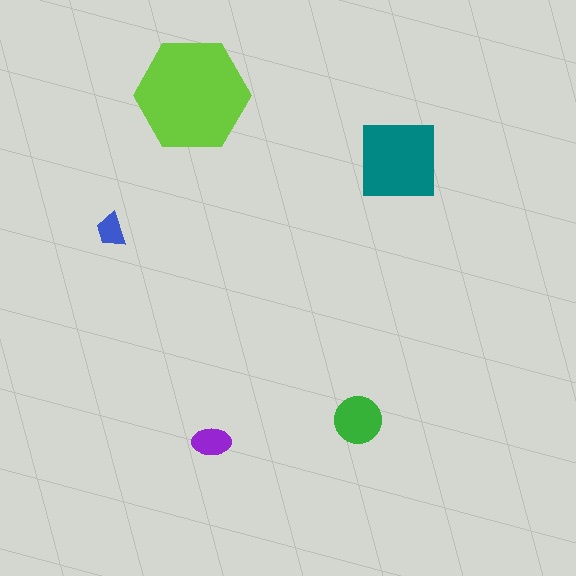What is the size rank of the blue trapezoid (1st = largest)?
5th.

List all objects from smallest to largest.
The blue trapezoid, the purple ellipse, the green circle, the teal square, the lime hexagon.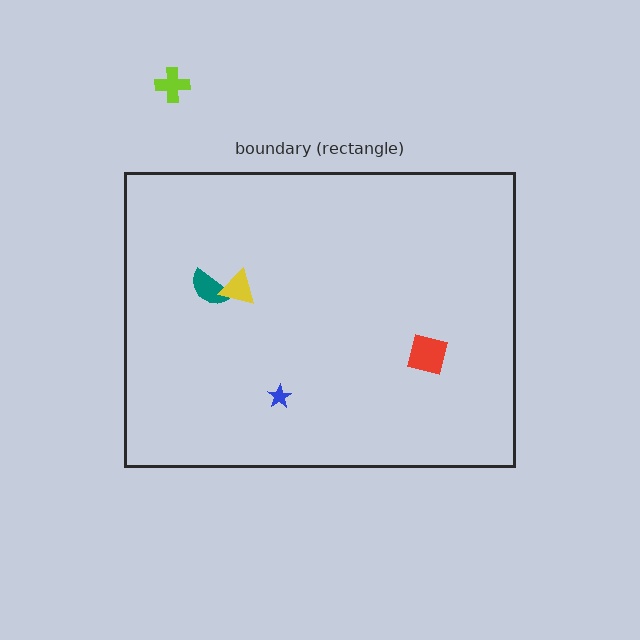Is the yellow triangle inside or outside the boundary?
Inside.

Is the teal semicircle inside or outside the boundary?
Inside.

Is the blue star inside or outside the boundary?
Inside.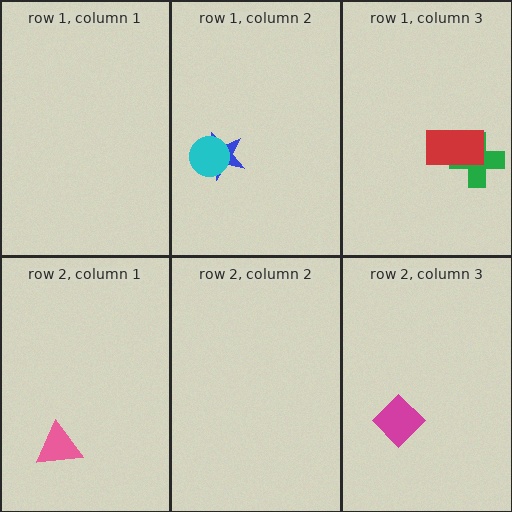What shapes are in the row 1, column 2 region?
The blue star, the cyan circle.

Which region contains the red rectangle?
The row 1, column 3 region.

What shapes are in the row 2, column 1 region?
The pink triangle.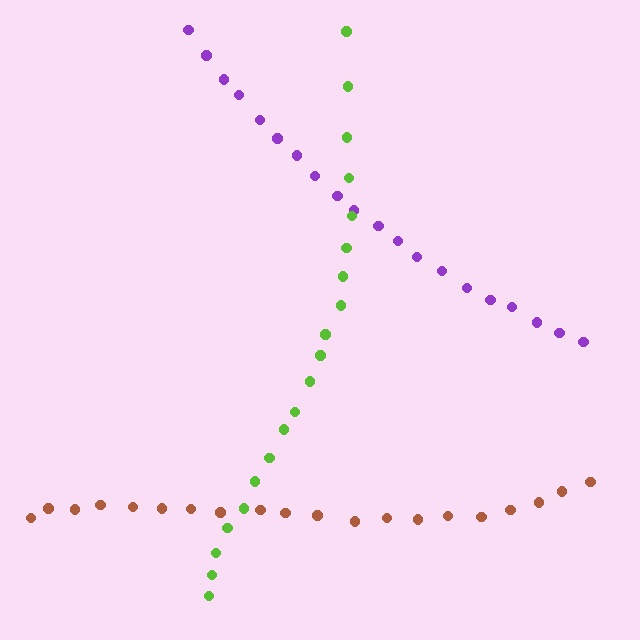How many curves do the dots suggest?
There are 3 distinct paths.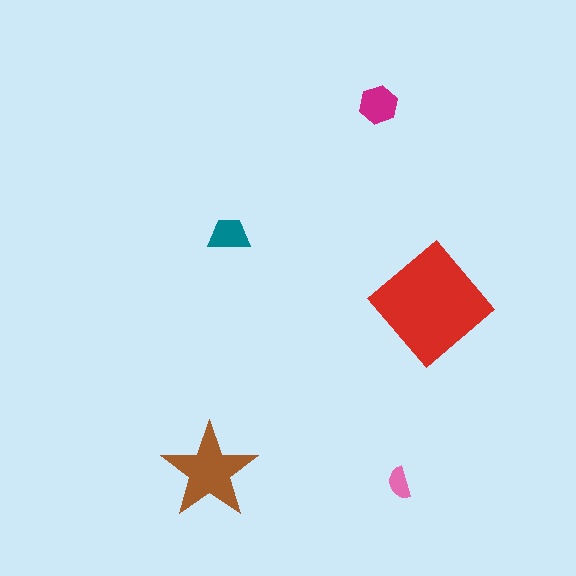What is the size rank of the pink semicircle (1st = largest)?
5th.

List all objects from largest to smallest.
The red diamond, the brown star, the magenta hexagon, the teal trapezoid, the pink semicircle.